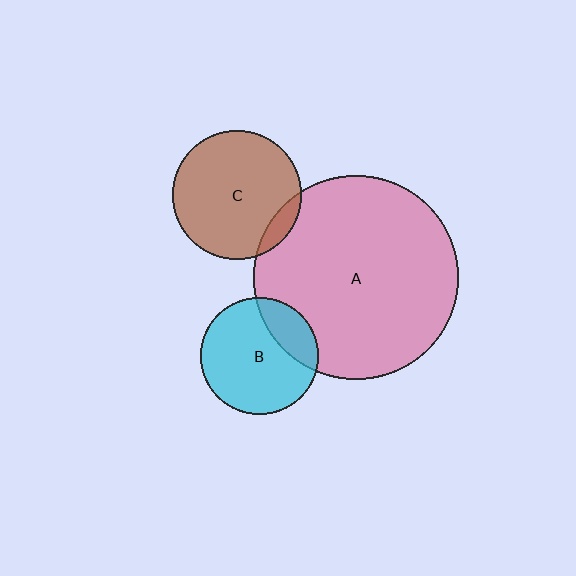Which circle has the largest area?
Circle A (pink).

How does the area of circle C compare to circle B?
Approximately 1.2 times.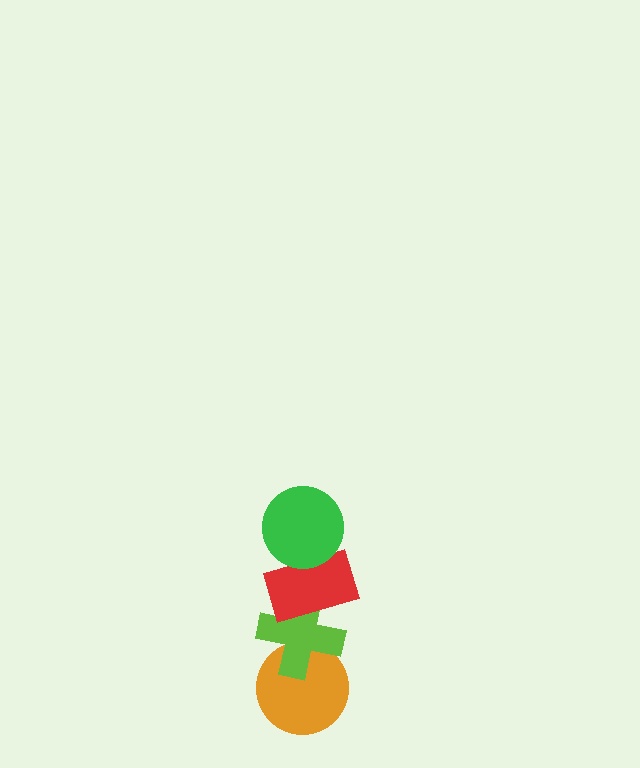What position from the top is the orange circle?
The orange circle is 4th from the top.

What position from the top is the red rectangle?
The red rectangle is 2nd from the top.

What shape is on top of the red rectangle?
The green circle is on top of the red rectangle.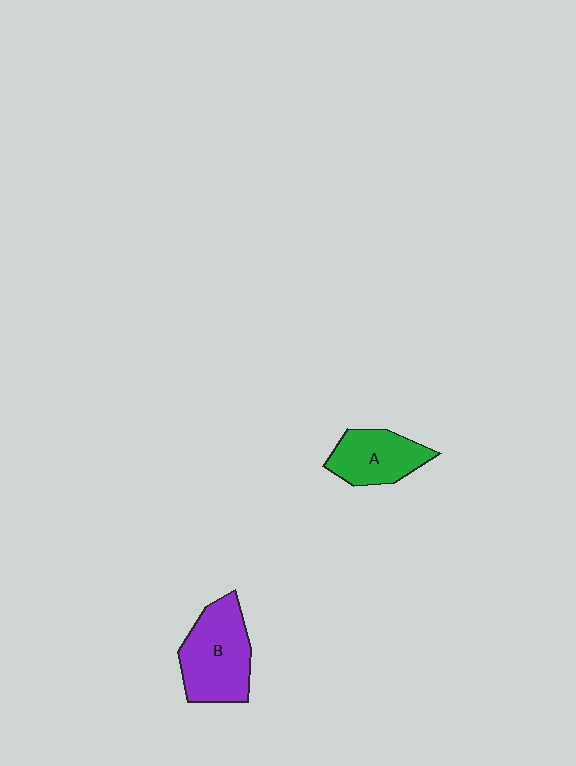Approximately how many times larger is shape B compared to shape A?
Approximately 1.4 times.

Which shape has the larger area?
Shape B (purple).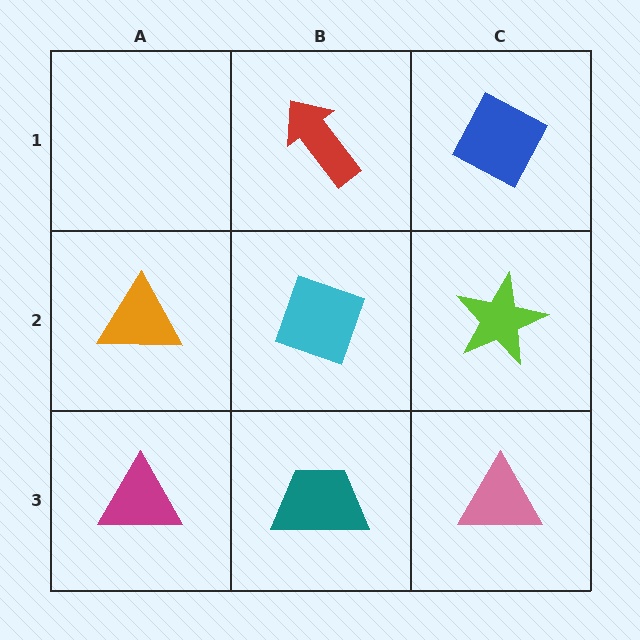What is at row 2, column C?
A lime star.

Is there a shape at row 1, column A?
No, that cell is empty.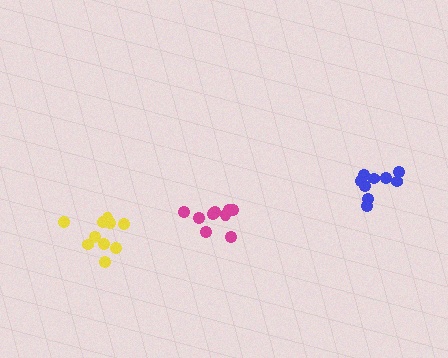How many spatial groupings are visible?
There are 3 spatial groupings.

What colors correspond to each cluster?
The clusters are colored: magenta, blue, yellow.